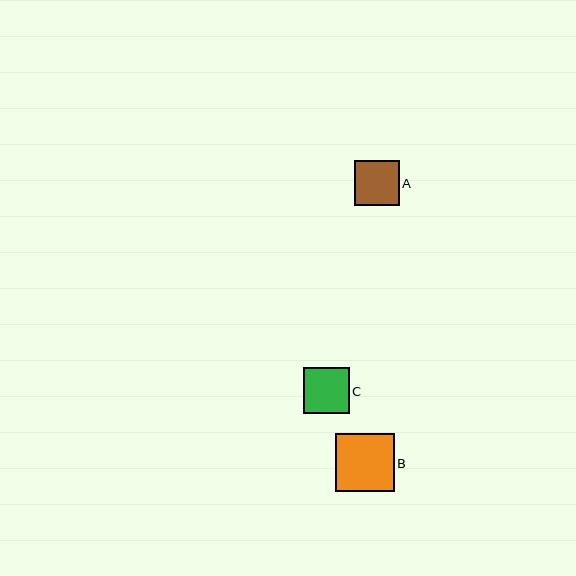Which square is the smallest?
Square A is the smallest with a size of approximately 45 pixels.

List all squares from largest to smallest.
From largest to smallest: B, C, A.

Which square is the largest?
Square B is the largest with a size of approximately 59 pixels.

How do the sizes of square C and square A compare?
Square C and square A are approximately the same size.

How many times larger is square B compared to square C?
Square B is approximately 1.3 times the size of square C.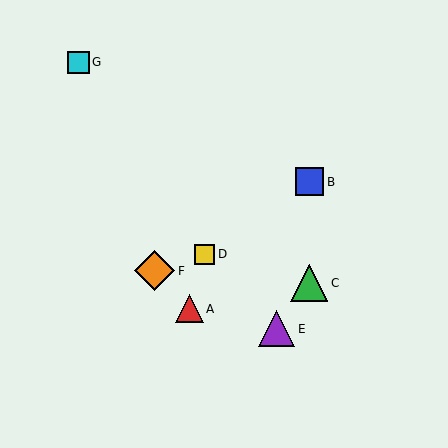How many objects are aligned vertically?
2 objects (B, C) are aligned vertically.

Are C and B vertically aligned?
Yes, both are at x≈309.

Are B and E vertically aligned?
No, B is at x≈309 and E is at x≈277.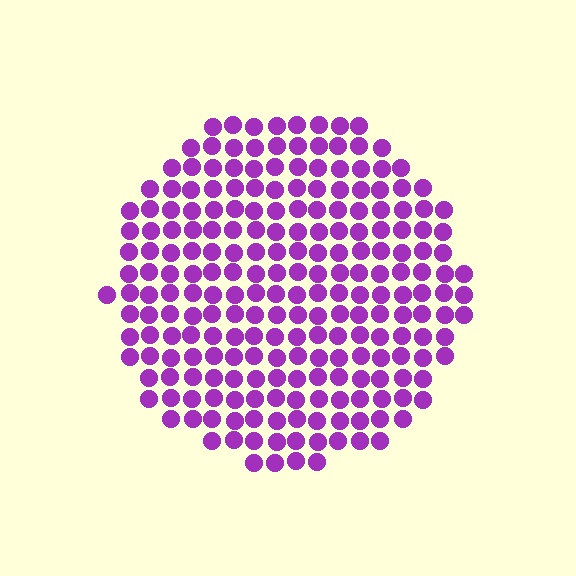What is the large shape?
The large shape is a circle.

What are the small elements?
The small elements are circles.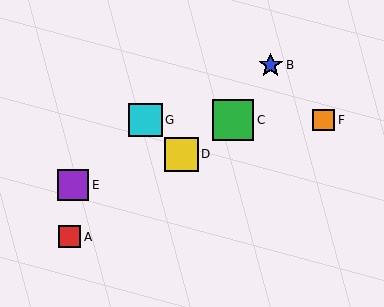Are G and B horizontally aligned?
No, G is at y≈120 and B is at y≈65.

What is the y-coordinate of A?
Object A is at y≈237.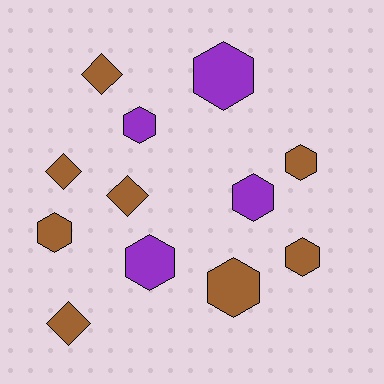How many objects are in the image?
There are 12 objects.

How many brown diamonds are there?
There are 4 brown diamonds.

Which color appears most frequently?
Brown, with 8 objects.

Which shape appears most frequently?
Hexagon, with 8 objects.